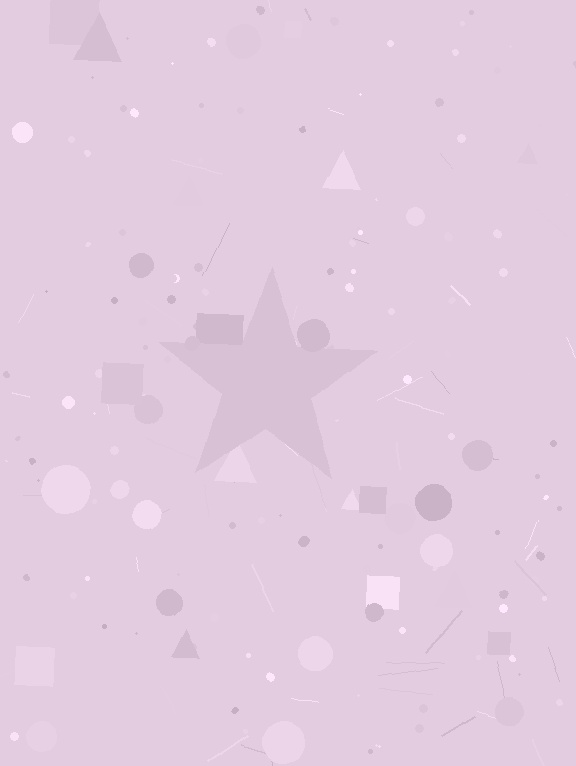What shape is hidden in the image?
A star is hidden in the image.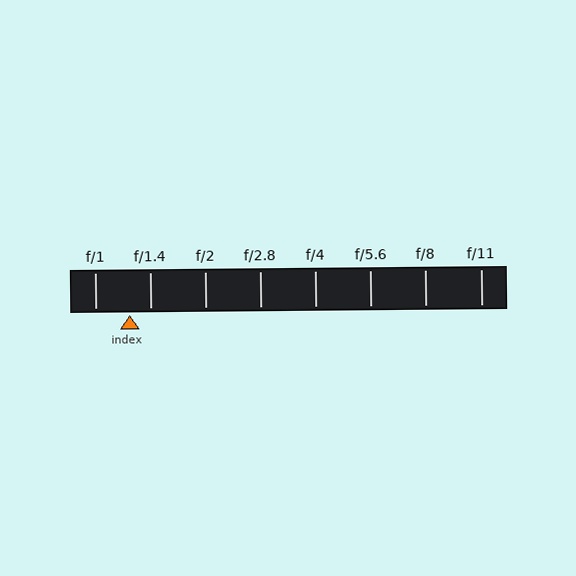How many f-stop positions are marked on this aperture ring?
There are 8 f-stop positions marked.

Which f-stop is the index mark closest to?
The index mark is closest to f/1.4.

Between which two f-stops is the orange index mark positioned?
The index mark is between f/1 and f/1.4.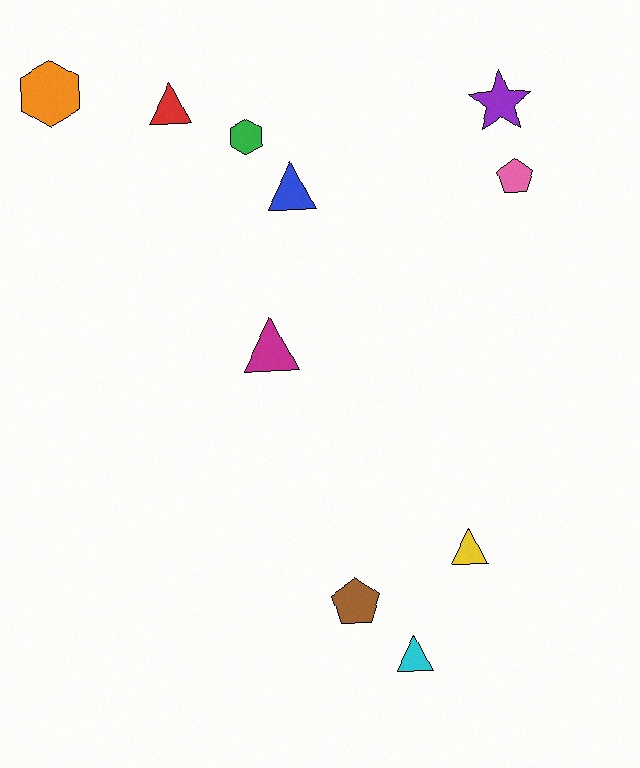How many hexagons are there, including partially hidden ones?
There are 2 hexagons.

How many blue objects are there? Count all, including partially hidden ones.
There is 1 blue object.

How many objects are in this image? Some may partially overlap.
There are 10 objects.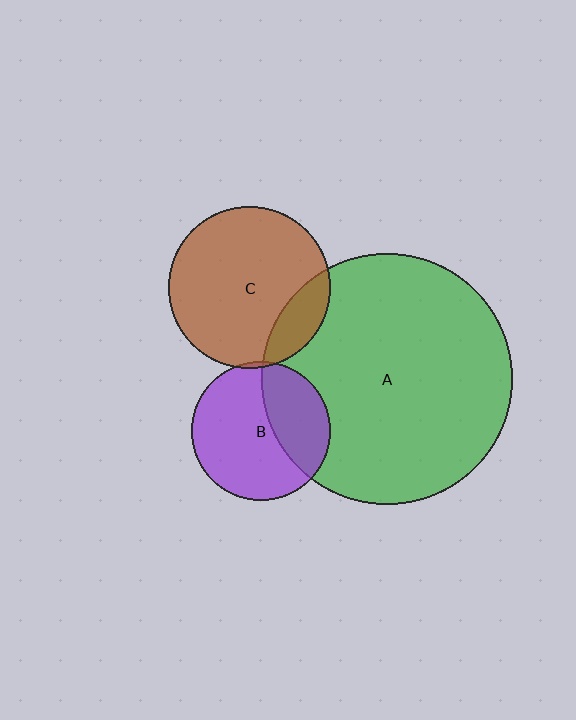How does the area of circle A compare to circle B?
Approximately 3.3 times.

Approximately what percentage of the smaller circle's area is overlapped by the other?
Approximately 15%.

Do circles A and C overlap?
Yes.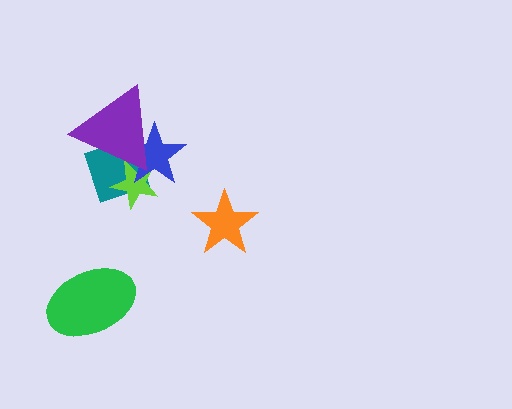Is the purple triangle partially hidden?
No, no other shape covers it.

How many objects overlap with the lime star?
3 objects overlap with the lime star.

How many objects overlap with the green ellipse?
0 objects overlap with the green ellipse.